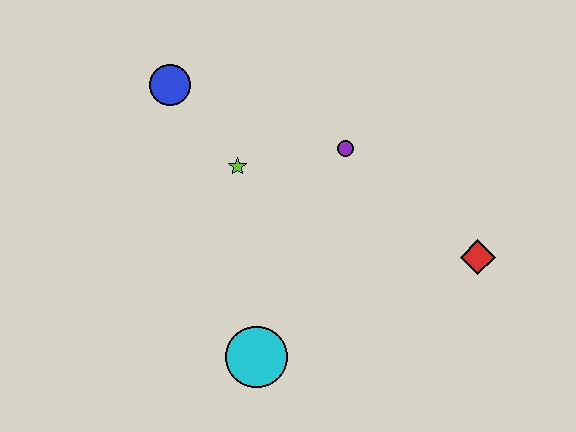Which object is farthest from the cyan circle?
The blue circle is farthest from the cyan circle.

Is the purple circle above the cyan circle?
Yes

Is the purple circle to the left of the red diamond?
Yes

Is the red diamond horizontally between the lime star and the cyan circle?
No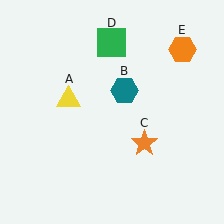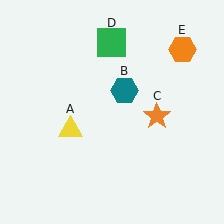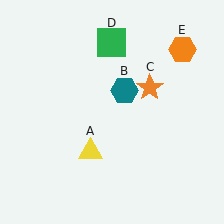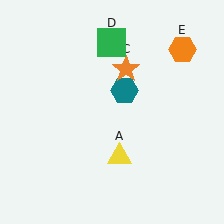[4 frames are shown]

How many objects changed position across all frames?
2 objects changed position: yellow triangle (object A), orange star (object C).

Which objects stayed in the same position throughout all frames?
Teal hexagon (object B) and green square (object D) and orange hexagon (object E) remained stationary.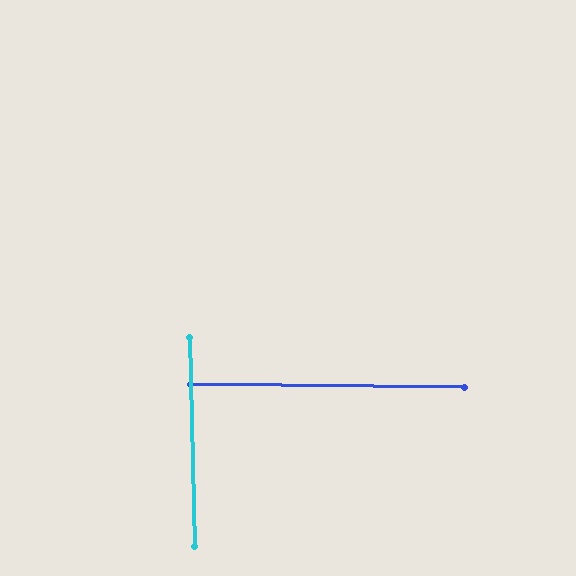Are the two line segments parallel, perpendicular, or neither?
Perpendicular — they meet at approximately 88°.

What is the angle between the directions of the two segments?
Approximately 88 degrees.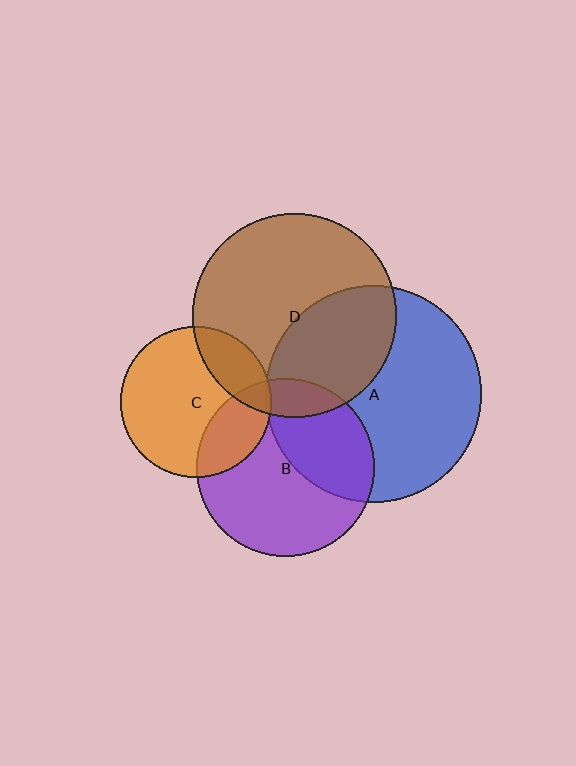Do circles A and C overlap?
Yes.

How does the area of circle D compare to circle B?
Approximately 1.3 times.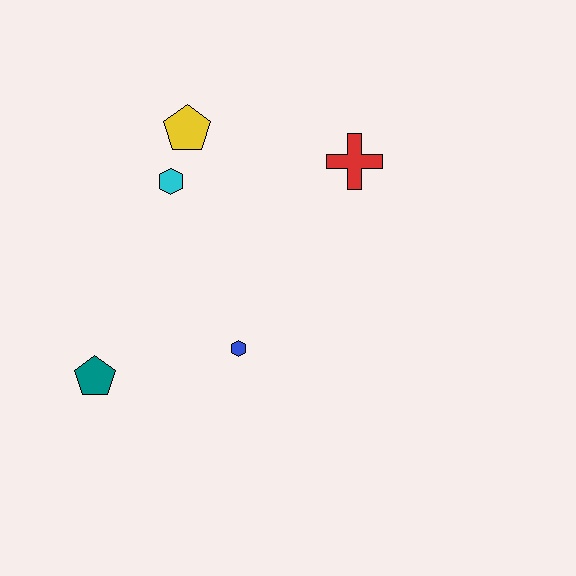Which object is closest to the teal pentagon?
The blue hexagon is closest to the teal pentagon.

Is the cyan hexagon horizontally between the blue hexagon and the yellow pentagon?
No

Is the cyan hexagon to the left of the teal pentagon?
No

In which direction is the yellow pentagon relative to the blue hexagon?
The yellow pentagon is above the blue hexagon.